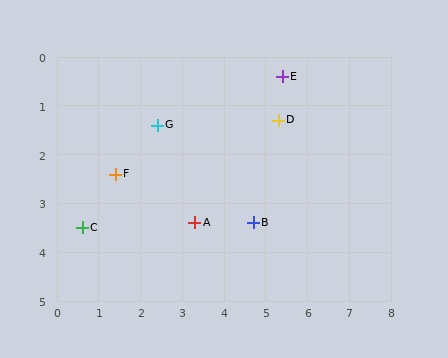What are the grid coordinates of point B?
Point B is at approximately (4.7, 3.4).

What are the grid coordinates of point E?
Point E is at approximately (5.4, 0.4).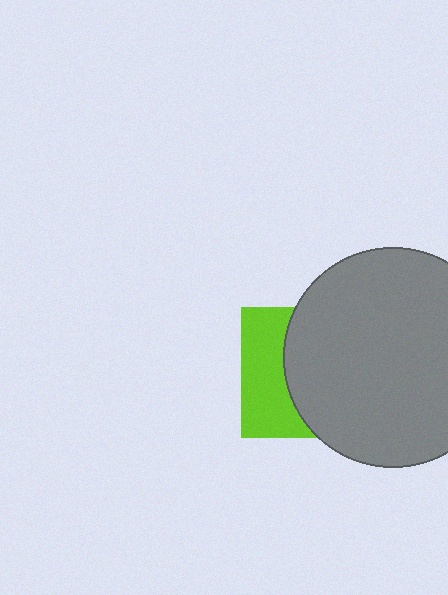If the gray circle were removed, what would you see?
You would see the complete lime square.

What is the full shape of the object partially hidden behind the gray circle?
The partially hidden object is a lime square.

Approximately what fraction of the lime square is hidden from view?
Roughly 62% of the lime square is hidden behind the gray circle.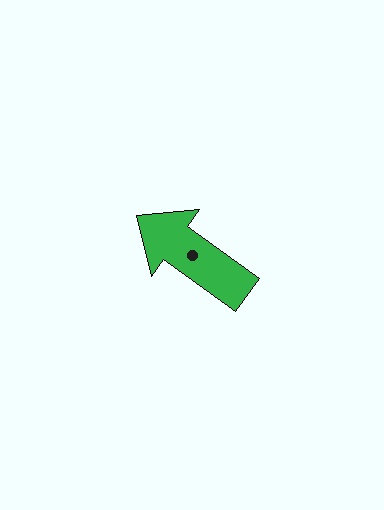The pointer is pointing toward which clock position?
Roughly 10 o'clock.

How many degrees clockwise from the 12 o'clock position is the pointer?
Approximately 306 degrees.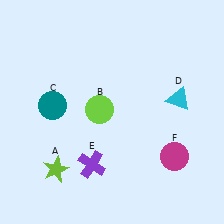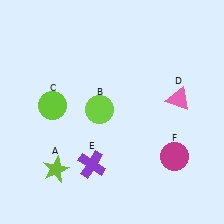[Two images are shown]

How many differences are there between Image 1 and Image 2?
There are 2 differences between the two images.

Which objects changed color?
C changed from teal to lime. D changed from cyan to pink.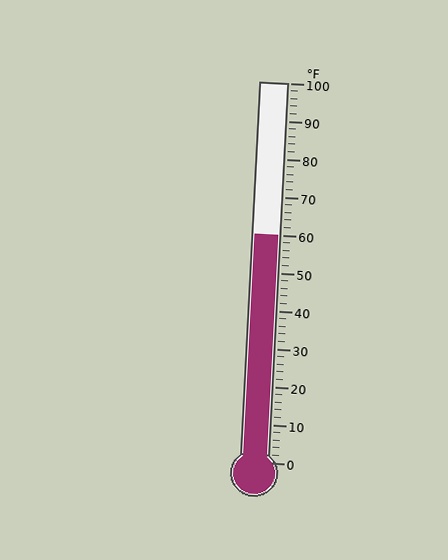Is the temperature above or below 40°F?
The temperature is above 40°F.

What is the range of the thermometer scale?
The thermometer scale ranges from 0°F to 100°F.